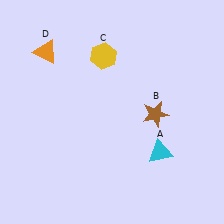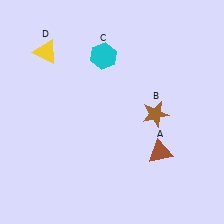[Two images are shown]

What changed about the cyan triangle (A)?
In Image 1, A is cyan. In Image 2, it changed to brown.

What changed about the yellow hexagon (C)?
In Image 1, C is yellow. In Image 2, it changed to cyan.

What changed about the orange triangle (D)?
In Image 1, D is orange. In Image 2, it changed to yellow.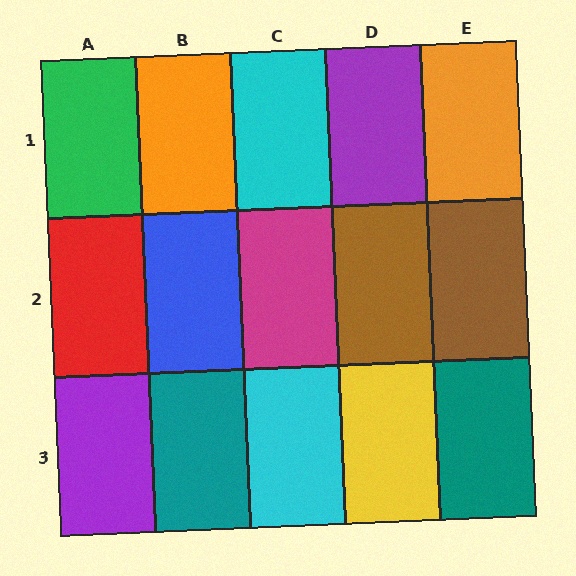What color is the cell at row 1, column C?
Cyan.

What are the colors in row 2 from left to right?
Red, blue, magenta, brown, brown.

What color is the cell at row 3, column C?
Cyan.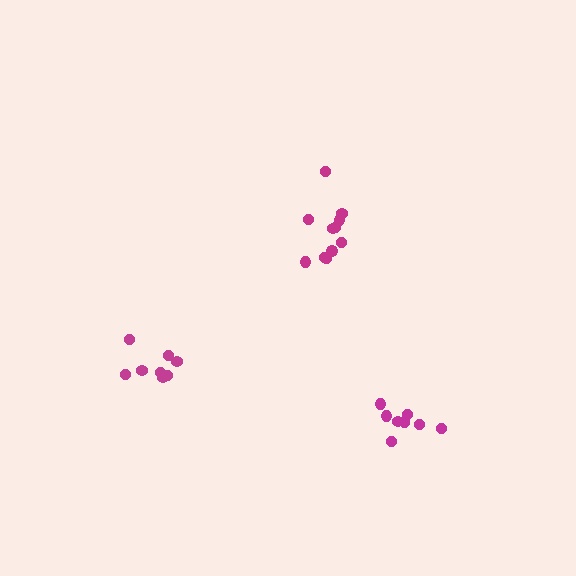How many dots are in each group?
Group 1: 8 dots, Group 2: 11 dots, Group 3: 8 dots (27 total).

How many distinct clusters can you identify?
There are 3 distinct clusters.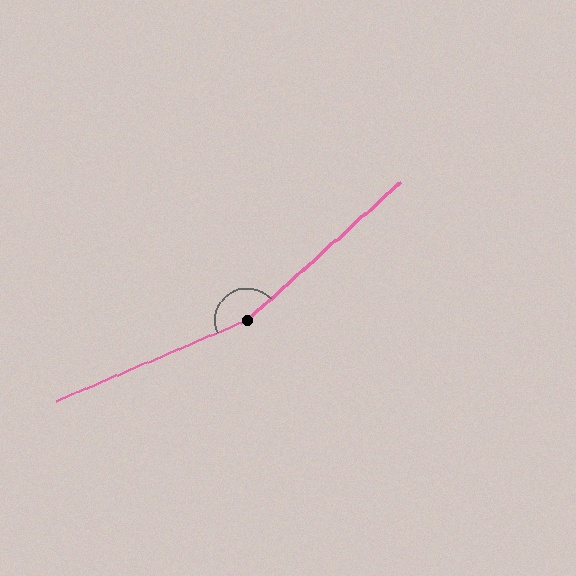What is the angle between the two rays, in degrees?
Approximately 161 degrees.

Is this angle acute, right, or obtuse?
It is obtuse.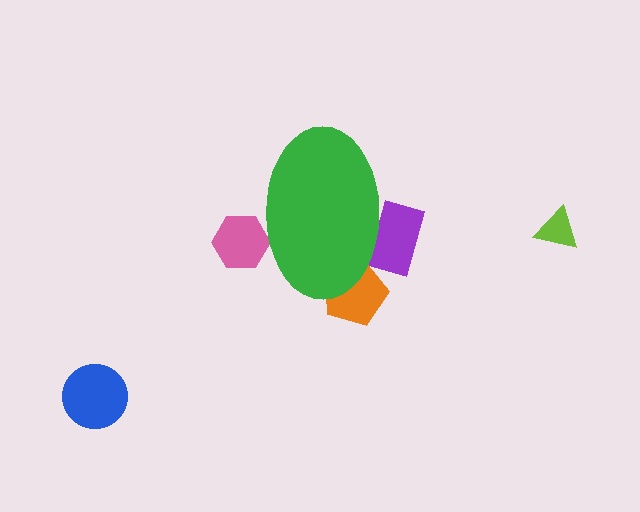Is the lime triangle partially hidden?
No, the lime triangle is fully visible.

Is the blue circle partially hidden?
No, the blue circle is fully visible.